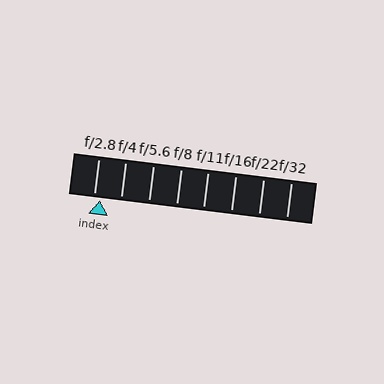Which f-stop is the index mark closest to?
The index mark is closest to f/2.8.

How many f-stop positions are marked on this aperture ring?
There are 8 f-stop positions marked.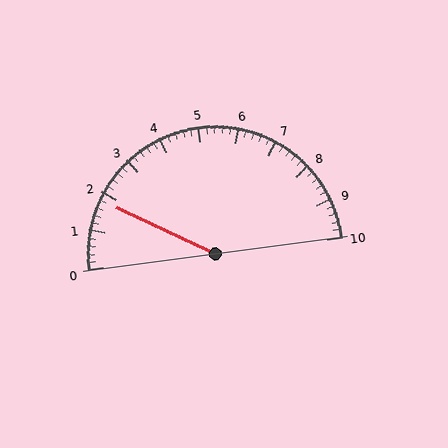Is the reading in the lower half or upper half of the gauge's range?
The reading is in the lower half of the range (0 to 10).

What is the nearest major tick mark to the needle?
The nearest major tick mark is 2.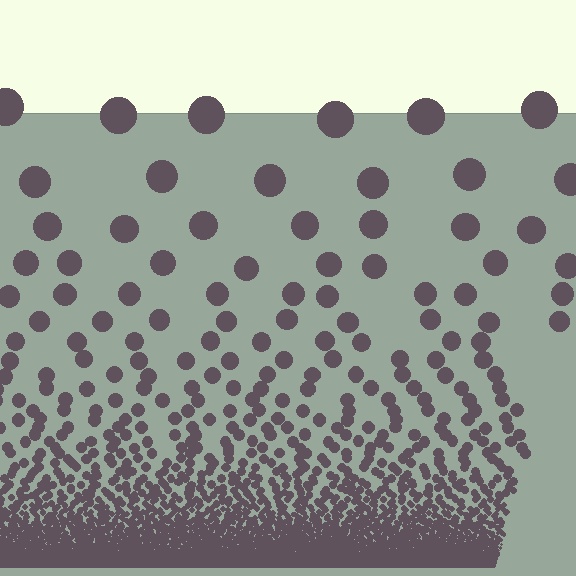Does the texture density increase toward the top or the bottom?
Density increases toward the bottom.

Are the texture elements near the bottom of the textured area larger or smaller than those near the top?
Smaller. The gradient is inverted — elements near the bottom are smaller and denser.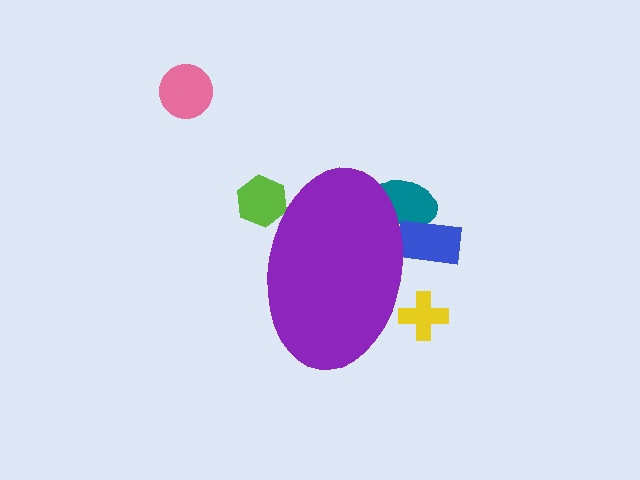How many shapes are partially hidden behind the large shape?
4 shapes are partially hidden.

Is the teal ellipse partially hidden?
Yes, the teal ellipse is partially hidden behind the purple ellipse.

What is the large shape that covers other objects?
A purple ellipse.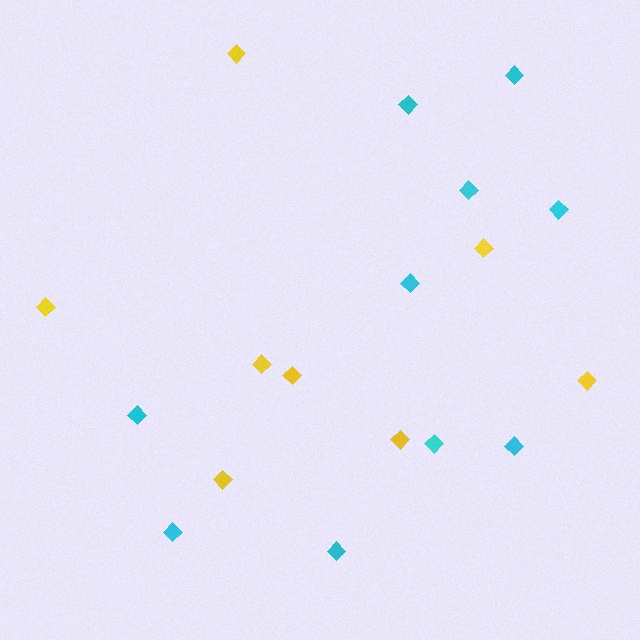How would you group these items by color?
There are 2 groups: one group of yellow diamonds (8) and one group of cyan diamonds (10).